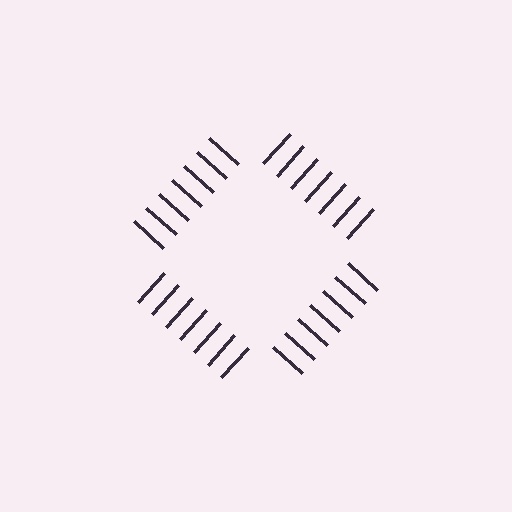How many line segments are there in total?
28 — 7 along each of the 4 edges.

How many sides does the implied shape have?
4 sides — the line-ends trace a square.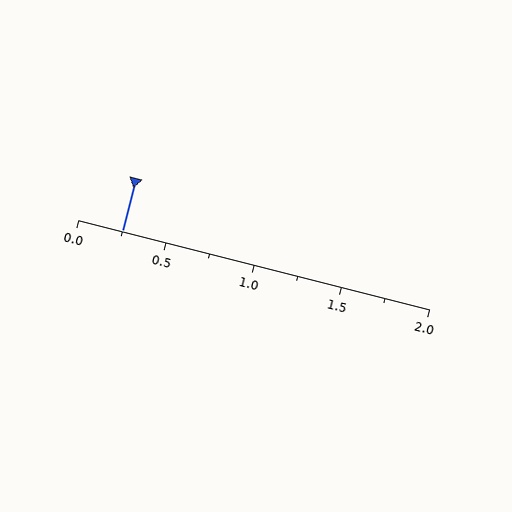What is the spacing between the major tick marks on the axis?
The major ticks are spaced 0.5 apart.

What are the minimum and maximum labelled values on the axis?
The axis runs from 0.0 to 2.0.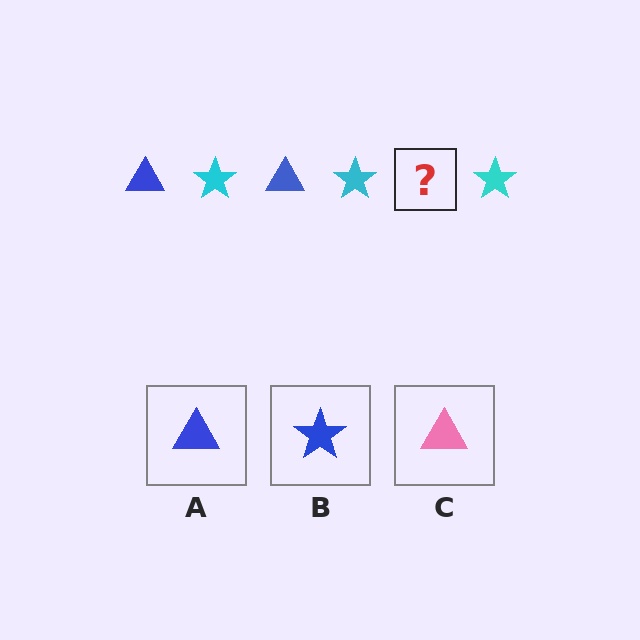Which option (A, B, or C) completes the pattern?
A.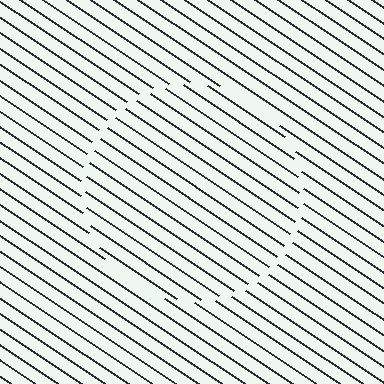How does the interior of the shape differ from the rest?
The interior of the shape contains the same grating, shifted by half a period — the contour is defined by the phase discontinuity where line-ends from the inner and outer gratings abut.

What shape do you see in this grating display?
An illusory circle. The interior of the shape contains the same grating, shifted by half a period — the contour is defined by the phase discontinuity where line-ends from the inner and outer gratings abut.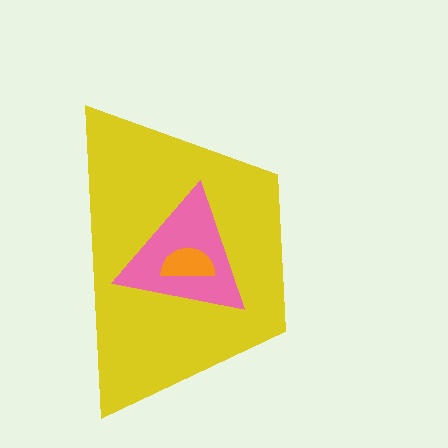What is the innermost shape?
The orange semicircle.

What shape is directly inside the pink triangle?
The orange semicircle.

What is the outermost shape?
The yellow trapezoid.